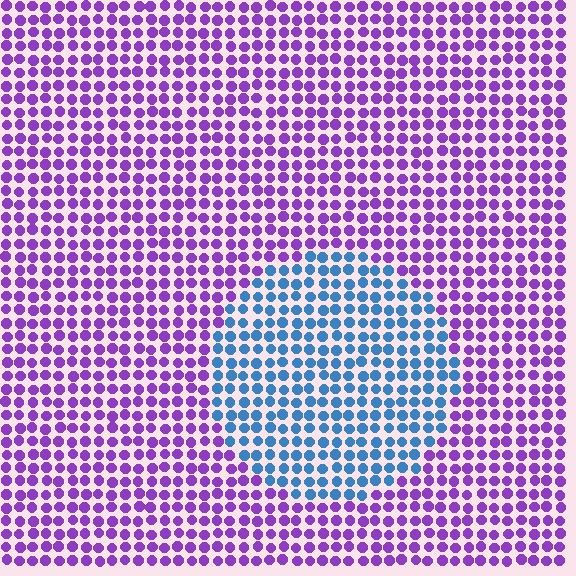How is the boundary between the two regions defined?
The boundary is defined purely by a slight shift in hue (about 69 degrees). Spacing, size, and orientation are identical on both sides.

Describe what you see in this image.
The image is filled with small purple elements in a uniform arrangement. A circle-shaped region is visible where the elements are tinted to a slightly different hue, forming a subtle color boundary.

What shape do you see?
I see a circle.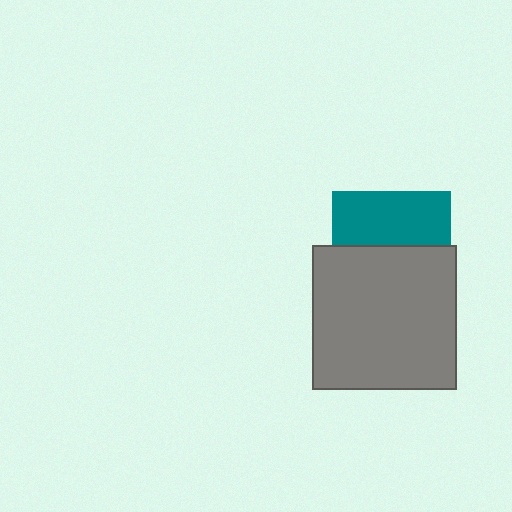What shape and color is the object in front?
The object in front is a gray square.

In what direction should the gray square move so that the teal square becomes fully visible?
The gray square should move down. That is the shortest direction to clear the overlap and leave the teal square fully visible.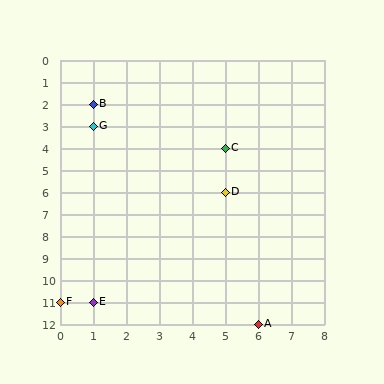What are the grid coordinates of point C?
Point C is at grid coordinates (5, 4).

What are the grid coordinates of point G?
Point G is at grid coordinates (1, 3).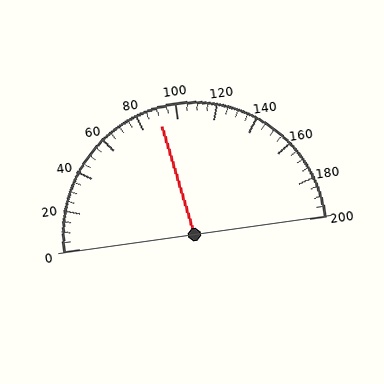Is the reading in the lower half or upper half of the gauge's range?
The reading is in the lower half of the range (0 to 200).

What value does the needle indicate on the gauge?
The needle indicates approximately 90.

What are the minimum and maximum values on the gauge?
The gauge ranges from 0 to 200.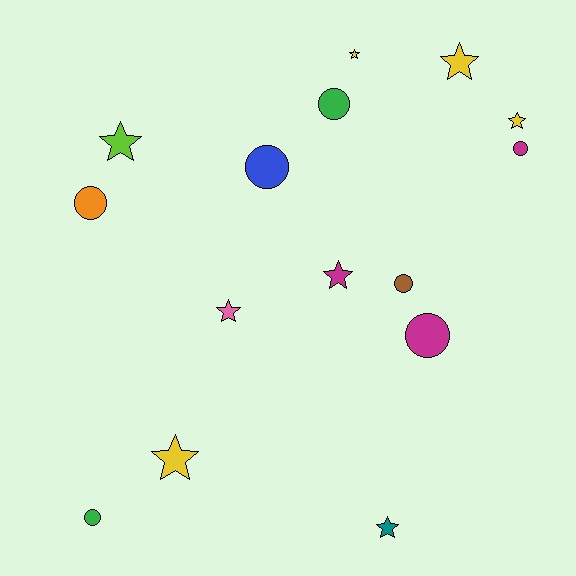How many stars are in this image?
There are 8 stars.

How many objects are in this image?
There are 15 objects.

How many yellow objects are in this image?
There are 4 yellow objects.